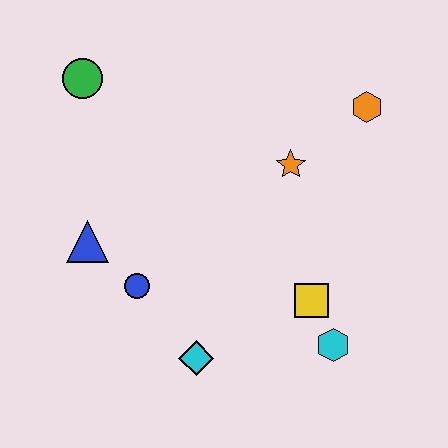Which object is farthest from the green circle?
The cyan hexagon is farthest from the green circle.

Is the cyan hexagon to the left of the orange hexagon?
Yes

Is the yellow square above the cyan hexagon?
Yes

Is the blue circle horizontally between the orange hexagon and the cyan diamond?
No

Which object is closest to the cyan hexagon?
The yellow square is closest to the cyan hexagon.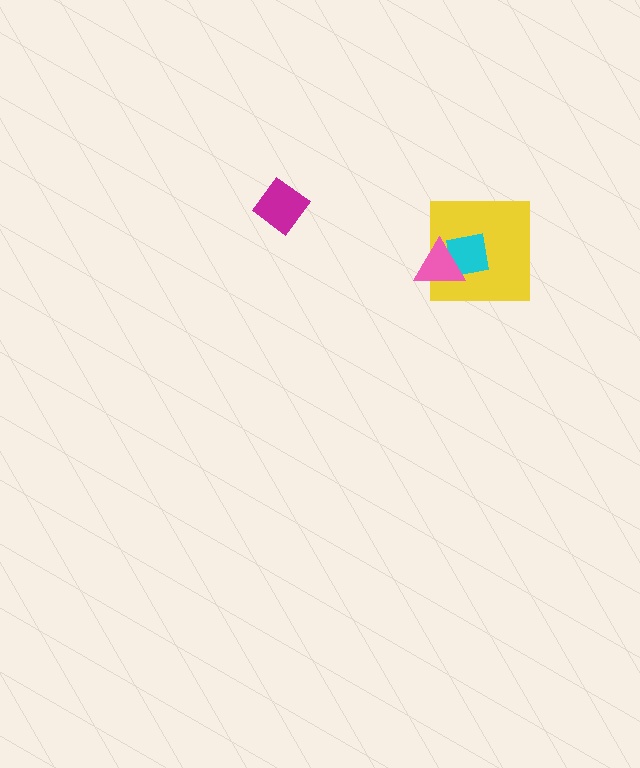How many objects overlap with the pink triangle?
2 objects overlap with the pink triangle.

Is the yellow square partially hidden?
Yes, it is partially covered by another shape.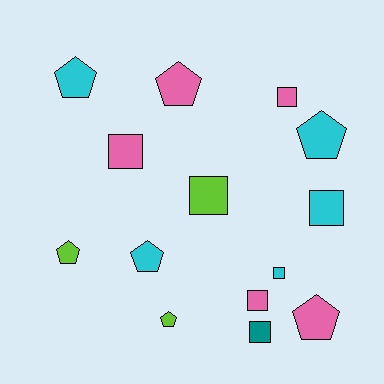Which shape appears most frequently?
Square, with 7 objects.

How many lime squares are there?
There is 1 lime square.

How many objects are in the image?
There are 14 objects.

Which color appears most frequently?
Pink, with 5 objects.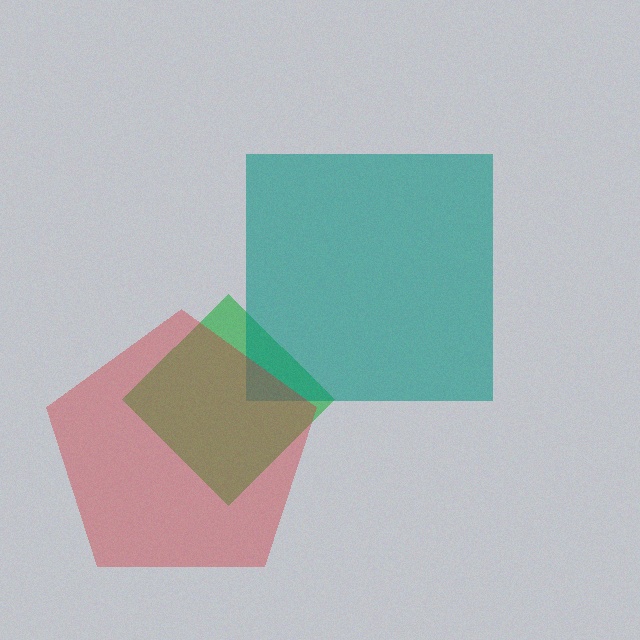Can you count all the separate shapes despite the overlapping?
Yes, there are 3 separate shapes.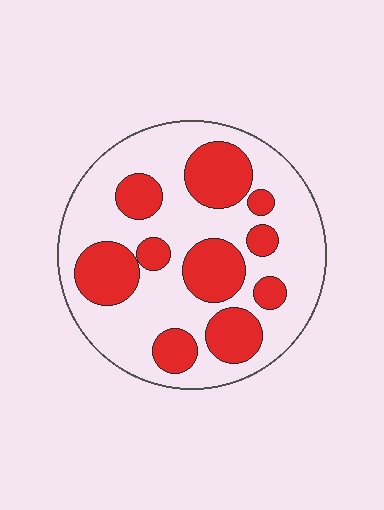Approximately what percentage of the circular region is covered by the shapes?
Approximately 35%.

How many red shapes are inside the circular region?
10.